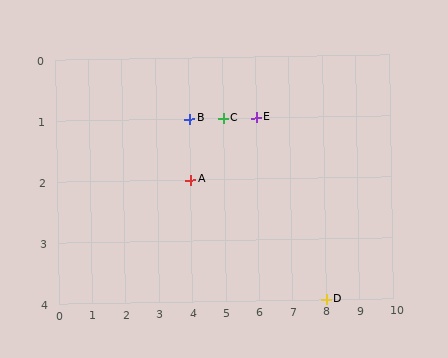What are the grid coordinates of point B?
Point B is at grid coordinates (4, 1).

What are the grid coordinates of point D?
Point D is at grid coordinates (8, 4).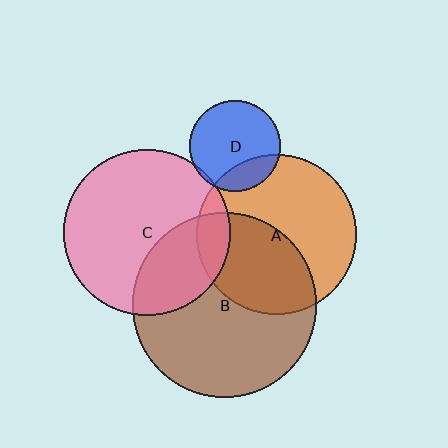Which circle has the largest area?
Circle B (brown).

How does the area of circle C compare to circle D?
Approximately 3.4 times.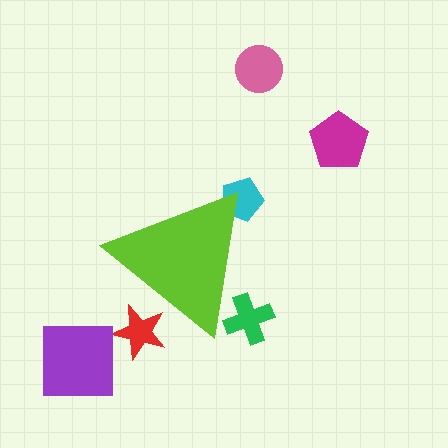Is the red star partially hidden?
Yes, the red star is partially hidden behind the lime triangle.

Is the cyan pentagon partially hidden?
Yes, the cyan pentagon is partially hidden behind the lime triangle.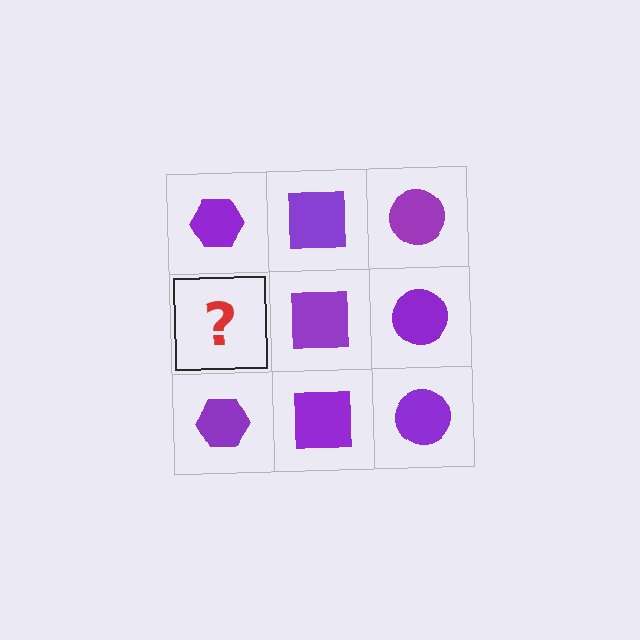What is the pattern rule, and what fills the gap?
The rule is that each column has a consistent shape. The gap should be filled with a purple hexagon.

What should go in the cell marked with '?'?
The missing cell should contain a purple hexagon.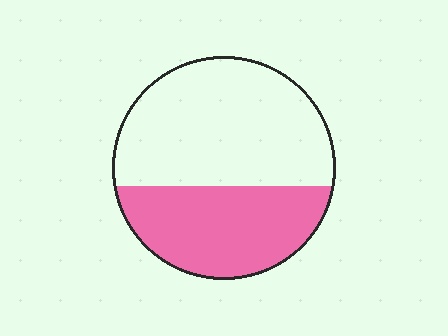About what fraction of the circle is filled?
About two fifths (2/5).